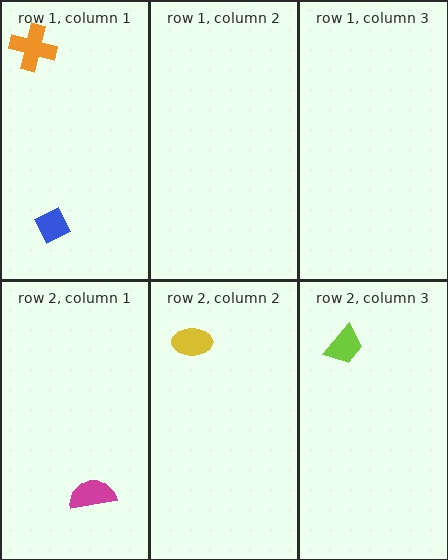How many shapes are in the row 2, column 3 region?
1.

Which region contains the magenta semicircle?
The row 2, column 1 region.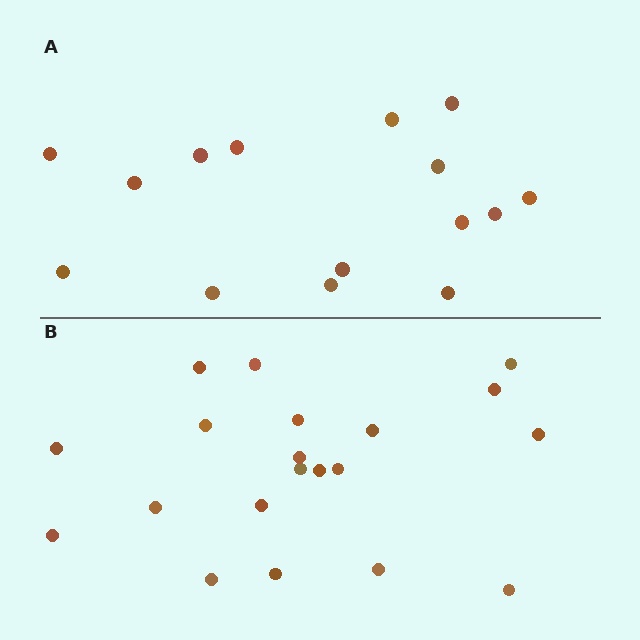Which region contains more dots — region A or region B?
Region B (the bottom region) has more dots.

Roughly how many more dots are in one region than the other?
Region B has about 5 more dots than region A.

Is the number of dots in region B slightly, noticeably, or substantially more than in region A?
Region B has noticeably more, but not dramatically so. The ratio is roughly 1.3 to 1.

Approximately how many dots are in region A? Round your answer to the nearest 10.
About 20 dots. (The exact count is 15, which rounds to 20.)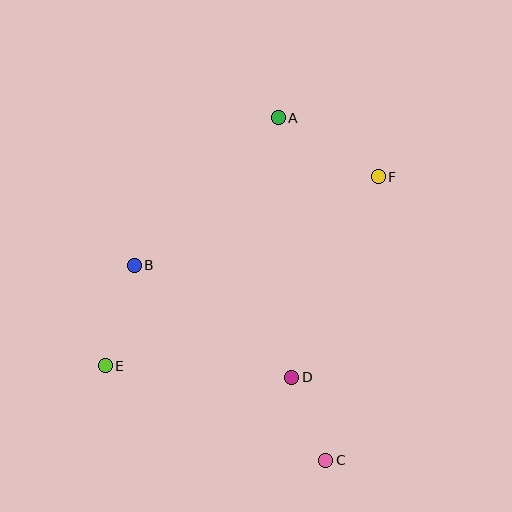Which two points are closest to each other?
Points C and D are closest to each other.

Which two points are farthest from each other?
Points A and C are farthest from each other.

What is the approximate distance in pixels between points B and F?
The distance between B and F is approximately 260 pixels.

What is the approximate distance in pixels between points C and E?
The distance between C and E is approximately 240 pixels.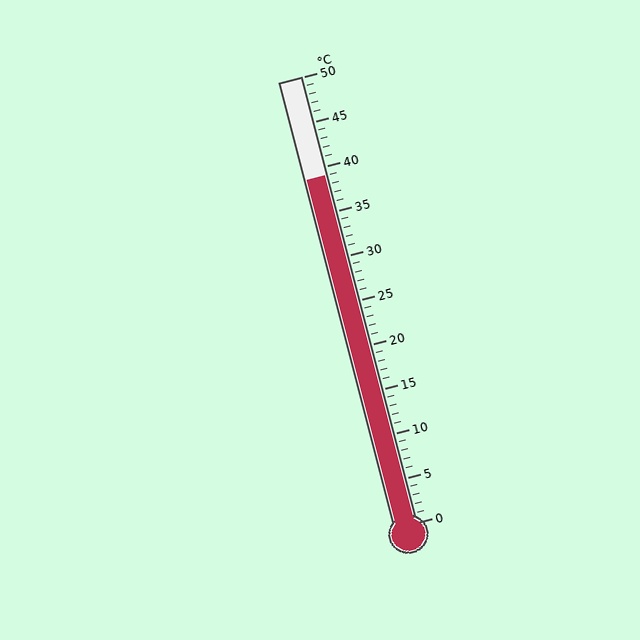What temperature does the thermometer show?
The thermometer shows approximately 39°C.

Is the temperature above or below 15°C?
The temperature is above 15°C.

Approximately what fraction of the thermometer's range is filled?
The thermometer is filled to approximately 80% of its range.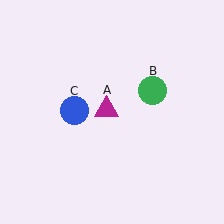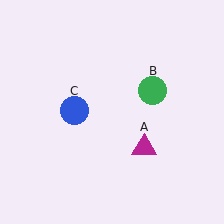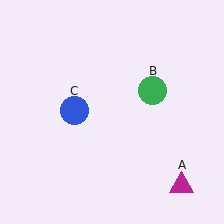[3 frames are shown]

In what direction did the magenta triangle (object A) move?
The magenta triangle (object A) moved down and to the right.